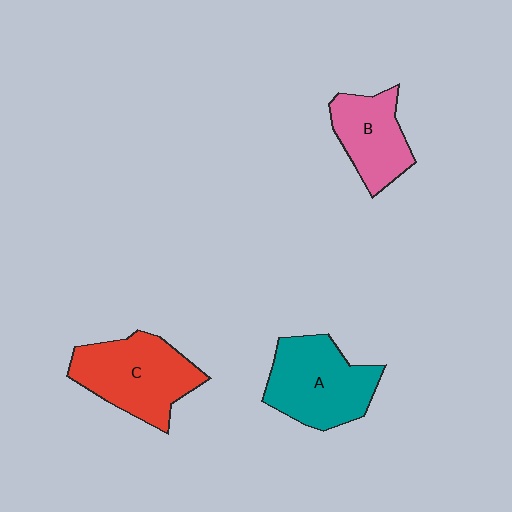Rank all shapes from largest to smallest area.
From largest to smallest: C (red), A (teal), B (pink).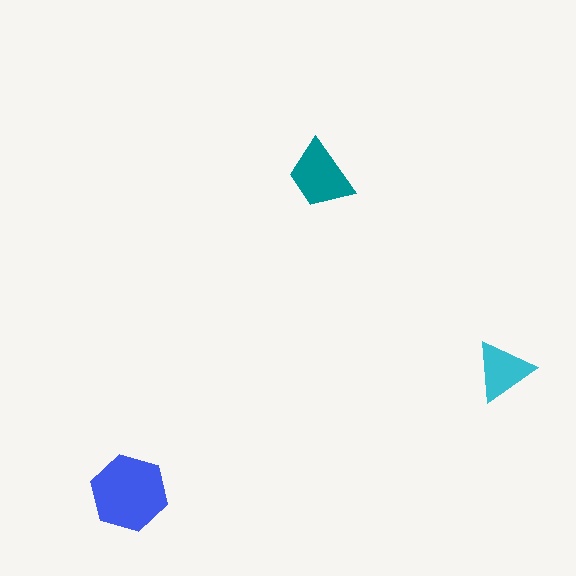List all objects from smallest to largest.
The cyan triangle, the teal trapezoid, the blue hexagon.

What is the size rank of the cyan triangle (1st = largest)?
3rd.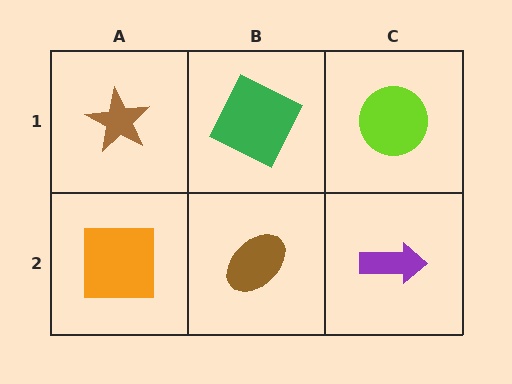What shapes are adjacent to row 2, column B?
A green square (row 1, column B), an orange square (row 2, column A), a purple arrow (row 2, column C).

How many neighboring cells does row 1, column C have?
2.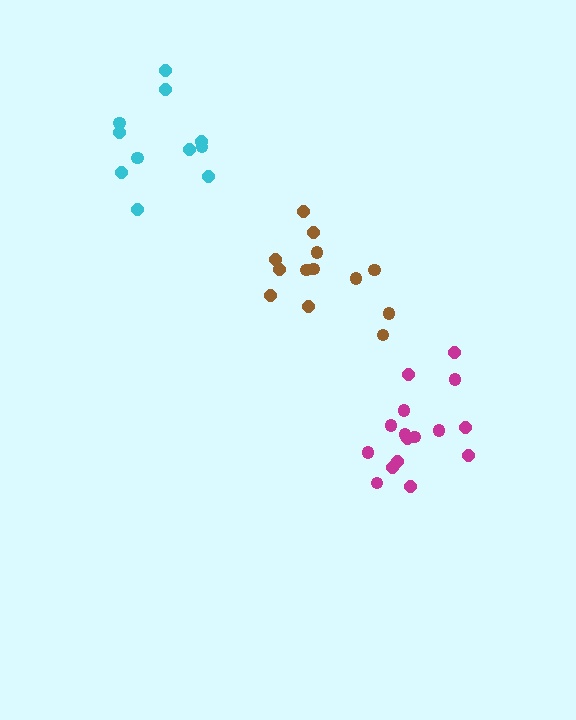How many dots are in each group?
Group 1: 11 dots, Group 2: 13 dots, Group 3: 16 dots (40 total).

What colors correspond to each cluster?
The clusters are colored: cyan, brown, magenta.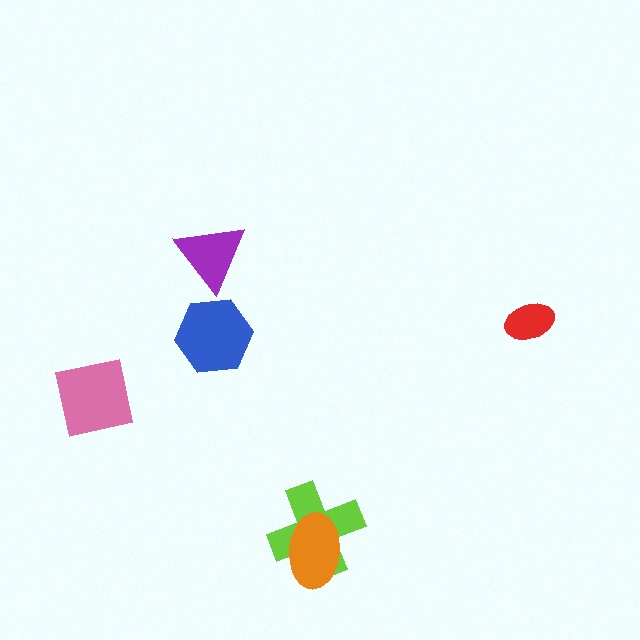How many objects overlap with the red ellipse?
0 objects overlap with the red ellipse.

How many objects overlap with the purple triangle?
0 objects overlap with the purple triangle.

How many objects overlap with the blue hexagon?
0 objects overlap with the blue hexagon.